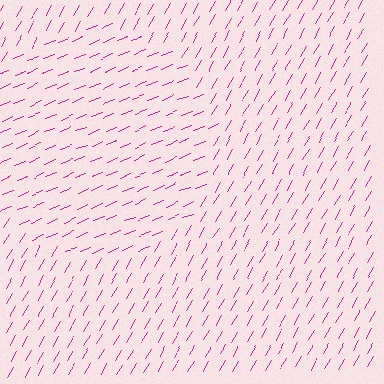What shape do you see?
I see a circle.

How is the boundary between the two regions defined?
The boundary is defined purely by a change in line orientation (approximately 38 degrees difference). All lines are the same color and thickness.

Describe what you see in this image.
The image is filled with small magenta line segments. A circle region in the image has lines oriented differently from the surrounding lines, creating a visible texture boundary.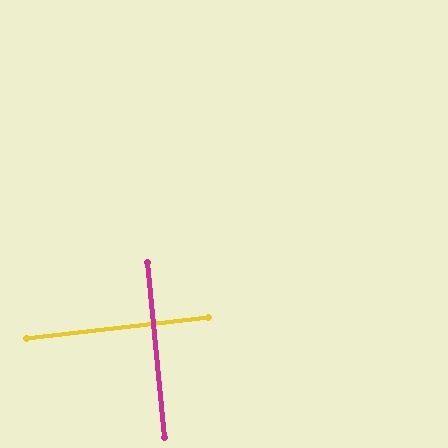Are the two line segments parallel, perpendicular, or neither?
Perpendicular — they meet at approximately 89°.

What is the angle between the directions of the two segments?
Approximately 89 degrees.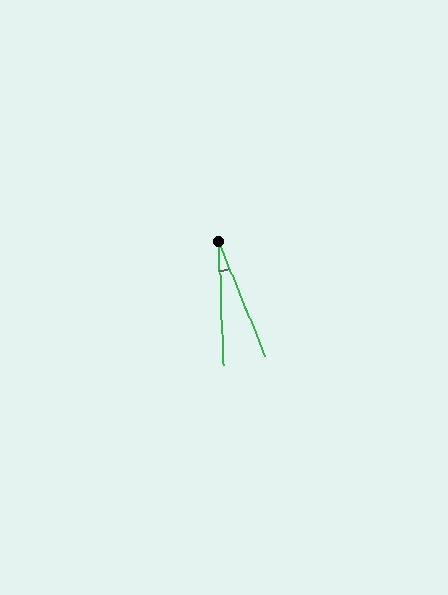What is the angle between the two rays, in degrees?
Approximately 20 degrees.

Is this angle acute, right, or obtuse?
It is acute.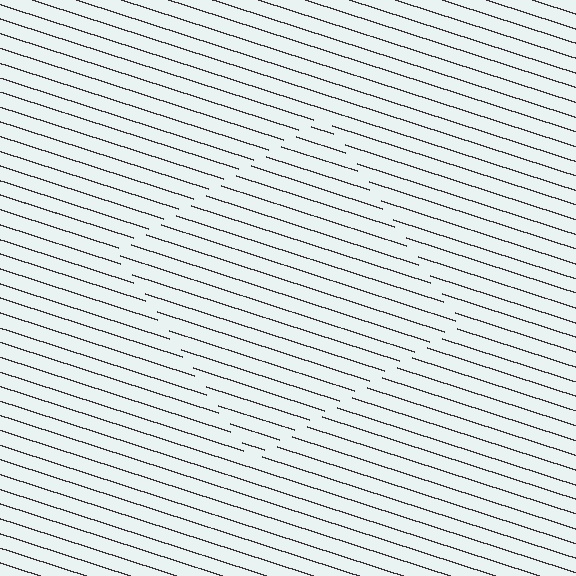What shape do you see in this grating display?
An illusory square. The interior of the shape contains the same grating, shifted by half a period — the contour is defined by the phase discontinuity where line-ends from the inner and outer gratings abut.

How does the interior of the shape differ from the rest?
The interior of the shape contains the same grating, shifted by half a period — the contour is defined by the phase discontinuity where line-ends from the inner and outer gratings abut.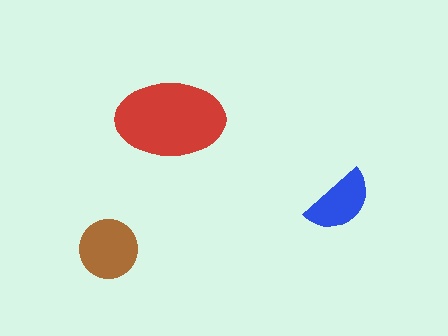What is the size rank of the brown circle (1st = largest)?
2nd.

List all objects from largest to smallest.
The red ellipse, the brown circle, the blue semicircle.